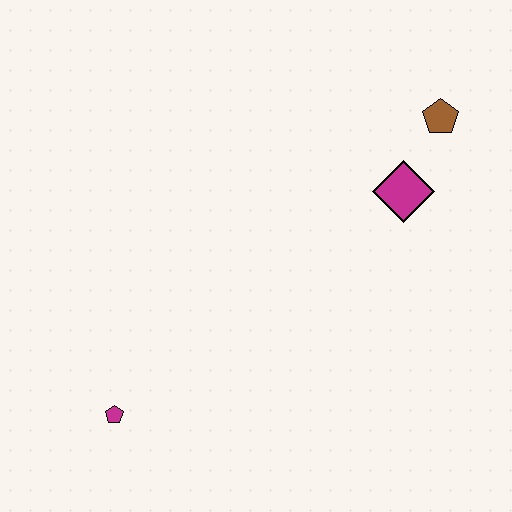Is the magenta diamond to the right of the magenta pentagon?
Yes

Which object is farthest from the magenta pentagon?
The brown pentagon is farthest from the magenta pentagon.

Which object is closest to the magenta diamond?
The brown pentagon is closest to the magenta diamond.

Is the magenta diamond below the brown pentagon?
Yes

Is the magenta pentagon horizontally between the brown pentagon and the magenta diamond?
No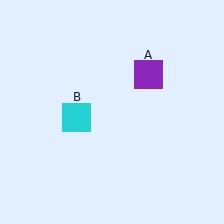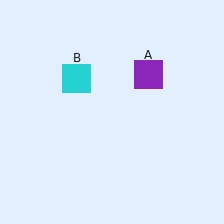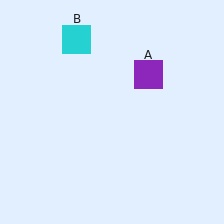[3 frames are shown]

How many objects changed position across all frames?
1 object changed position: cyan square (object B).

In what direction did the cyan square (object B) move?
The cyan square (object B) moved up.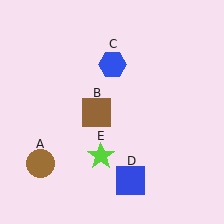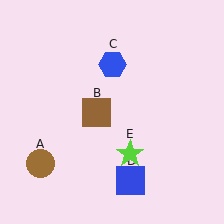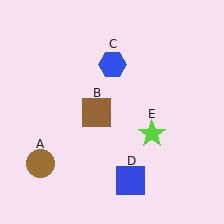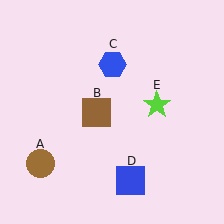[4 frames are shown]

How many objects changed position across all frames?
1 object changed position: lime star (object E).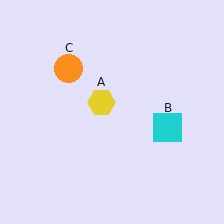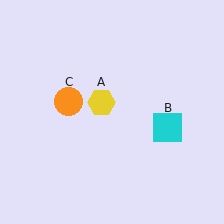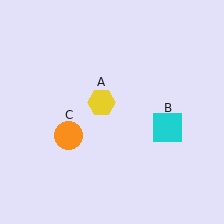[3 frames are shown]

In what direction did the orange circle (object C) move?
The orange circle (object C) moved down.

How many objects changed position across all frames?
1 object changed position: orange circle (object C).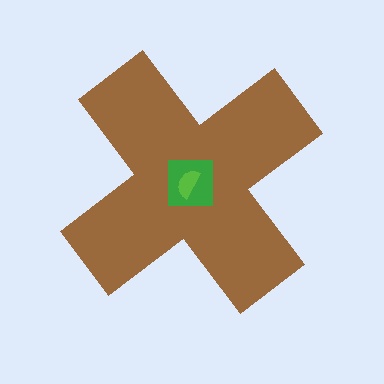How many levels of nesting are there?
3.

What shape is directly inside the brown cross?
The green square.